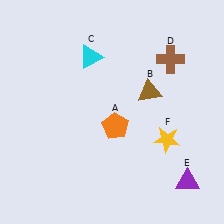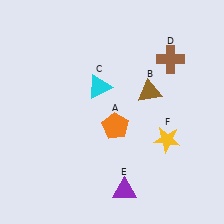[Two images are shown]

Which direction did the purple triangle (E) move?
The purple triangle (E) moved left.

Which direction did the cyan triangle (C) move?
The cyan triangle (C) moved down.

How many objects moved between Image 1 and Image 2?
2 objects moved between the two images.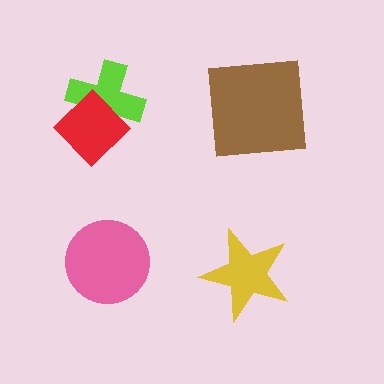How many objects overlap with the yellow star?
0 objects overlap with the yellow star.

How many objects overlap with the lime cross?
1 object overlaps with the lime cross.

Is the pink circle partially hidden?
No, no other shape covers it.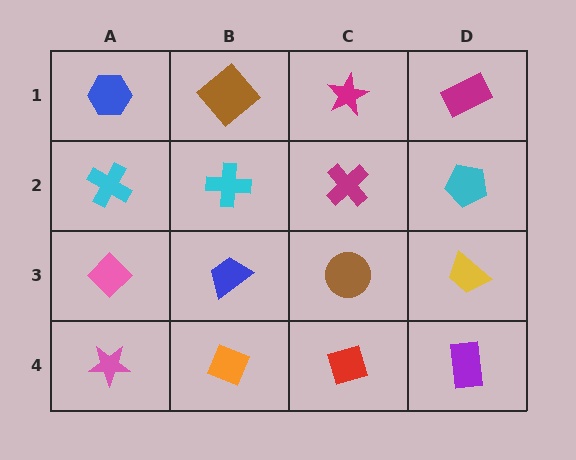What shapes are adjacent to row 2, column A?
A blue hexagon (row 1, column A), a pink diamond (row 3, column A), a cyan cross (row 2, column B).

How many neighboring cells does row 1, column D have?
2.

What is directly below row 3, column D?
A purple rectangle.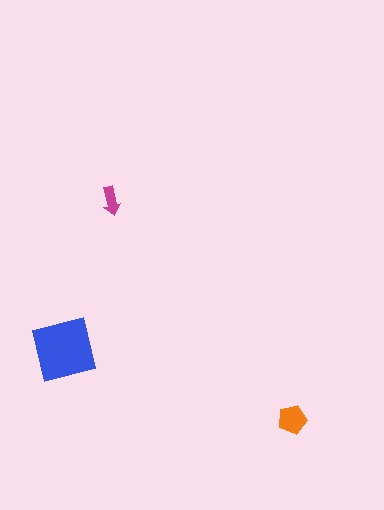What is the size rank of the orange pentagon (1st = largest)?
2nd.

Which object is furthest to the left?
The blue square is leftmost.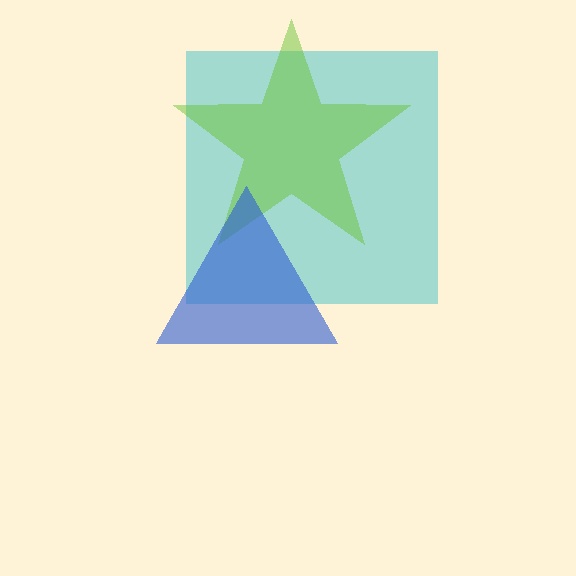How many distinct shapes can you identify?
There are 3 distinct shapes: a cyan square, a lime star, a blue triangle.